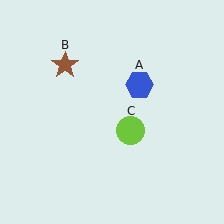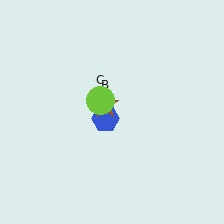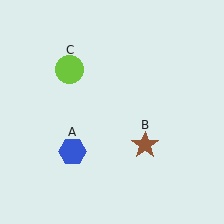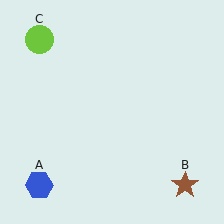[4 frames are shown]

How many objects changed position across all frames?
3 objects changed position: blue hexagon (object A), brown star (object B), lime circle (object C).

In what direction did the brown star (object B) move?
The brown star (object B) moved down and to the right.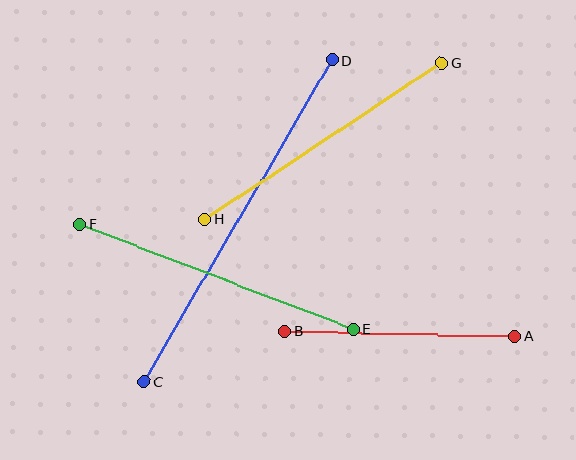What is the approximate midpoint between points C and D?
The midpoint is at approximately (238, 221) pixels.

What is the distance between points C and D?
The distance is approximately 372 pixels.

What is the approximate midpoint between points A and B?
The midpoint is at approximately (400, 334) pixels.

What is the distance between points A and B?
The distance is approximately 230 pixels.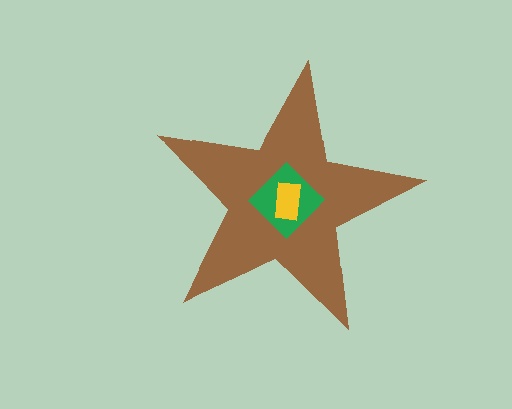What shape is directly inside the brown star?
The green diamond.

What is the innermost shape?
The yellow rectangle.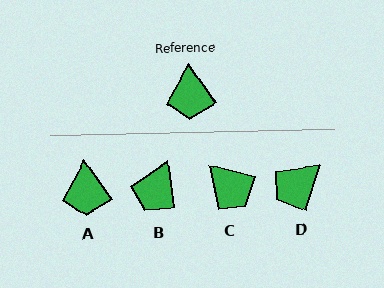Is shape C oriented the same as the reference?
No, it is off by about 41 degrees.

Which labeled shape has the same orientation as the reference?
A.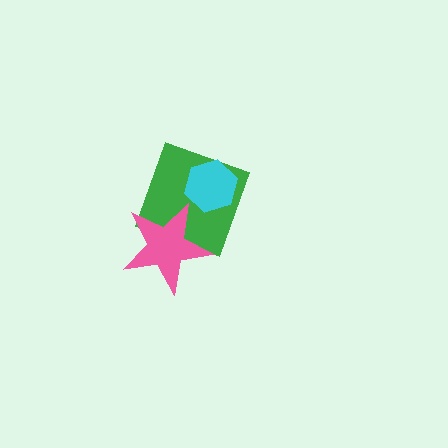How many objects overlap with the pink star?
1 object overlaps with the pink star.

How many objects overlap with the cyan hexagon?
1 object overlaps with the cyan hexagon.